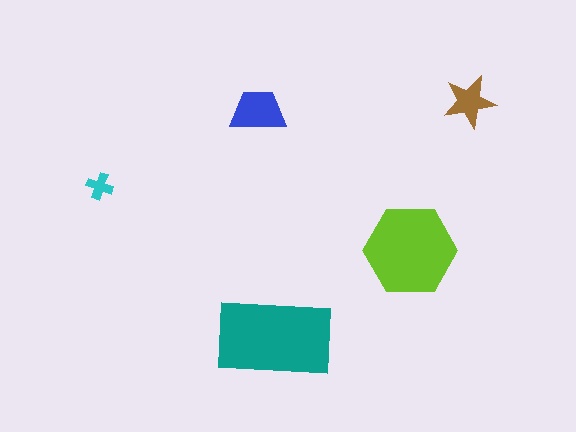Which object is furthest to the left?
The cyan cross is leftmost.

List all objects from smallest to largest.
The cyan cross, the brown star, the blue trapezoid, the lime hexagon, the teal rectangle.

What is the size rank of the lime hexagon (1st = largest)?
2nd.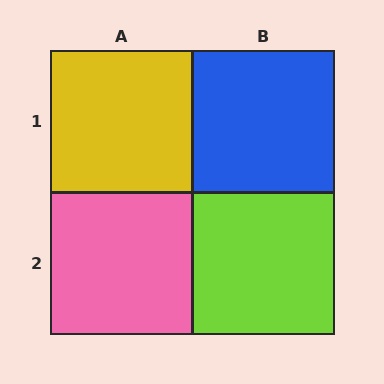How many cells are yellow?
1 cell is yellow.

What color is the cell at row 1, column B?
Blue.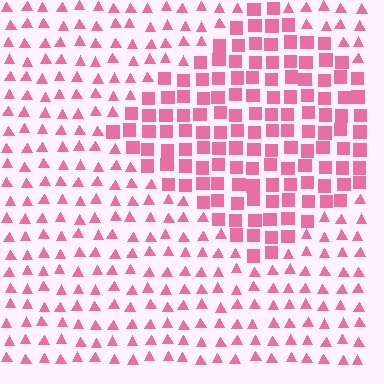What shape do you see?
I see a diamond.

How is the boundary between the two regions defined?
The boundary is defined by a change in element shape: squares inside vs. triangles outside. All elements share the same color and spacing.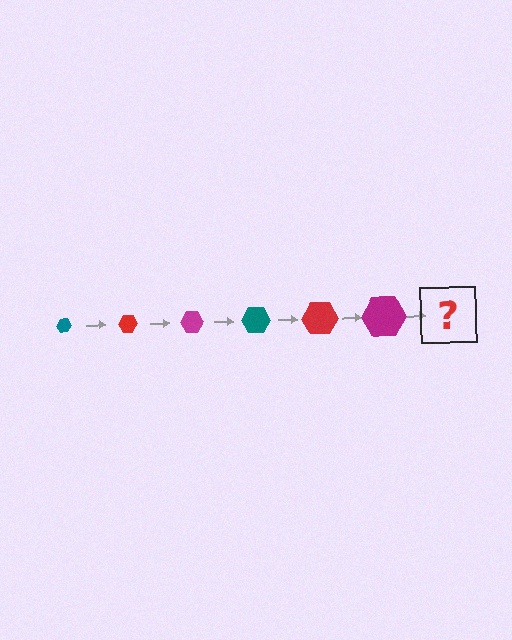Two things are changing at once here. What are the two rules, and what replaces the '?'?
The two rules are that the hexagon grows larger each step and the color cycles through teal, red, and magenta. The '?' should be a teal hexagon, larger than the previous one.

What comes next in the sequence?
The next element should be a teal hexagon, larger than the previous one.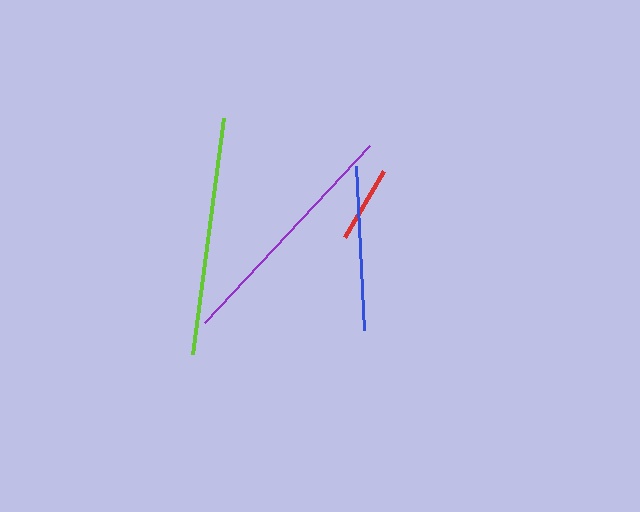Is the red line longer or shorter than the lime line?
The lime line is longer than the red line.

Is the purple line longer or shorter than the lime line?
The purple line is longer than the lime line.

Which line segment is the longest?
The purple line is the longest at approximately 242 pixels.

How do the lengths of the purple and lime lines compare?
The purple and lime lines are approximately the same length.